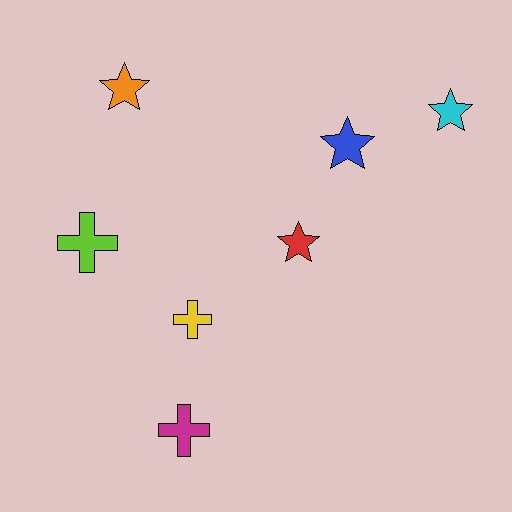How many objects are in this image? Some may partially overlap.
There are 7 objects.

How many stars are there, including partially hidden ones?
There are 4 stars.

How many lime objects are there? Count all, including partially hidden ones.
There is 1 lime object.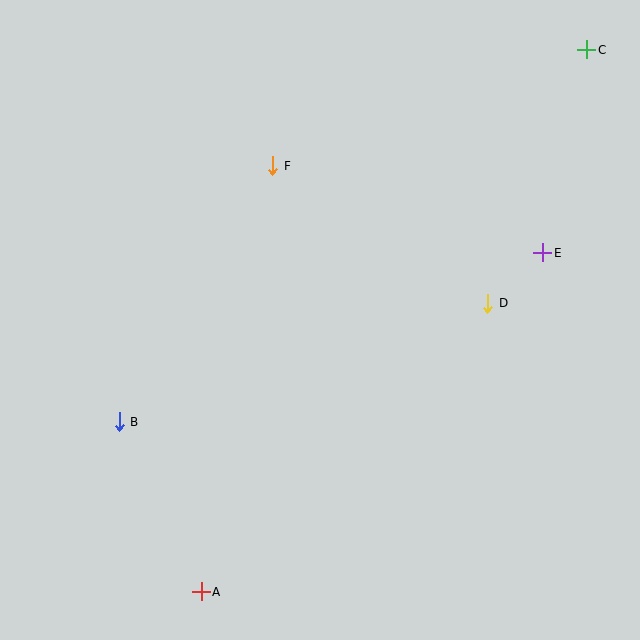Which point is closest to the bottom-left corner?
Point A is closest to the bottom-left corner.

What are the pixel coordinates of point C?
Point C is at (587, 49).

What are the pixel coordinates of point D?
Point D is at (488, 303).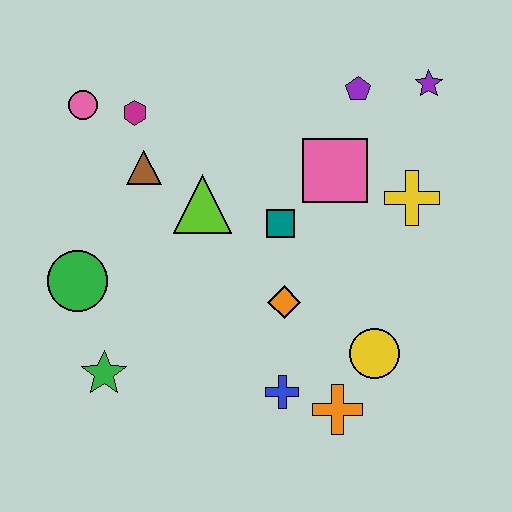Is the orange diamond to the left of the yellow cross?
Yes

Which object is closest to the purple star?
The purple pentagon is closest to the purple star.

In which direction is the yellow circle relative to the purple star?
The yellow circle is below the purple star.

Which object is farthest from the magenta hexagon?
The orange cross is farthest from the magenta hexagon.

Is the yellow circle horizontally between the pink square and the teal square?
No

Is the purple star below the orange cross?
No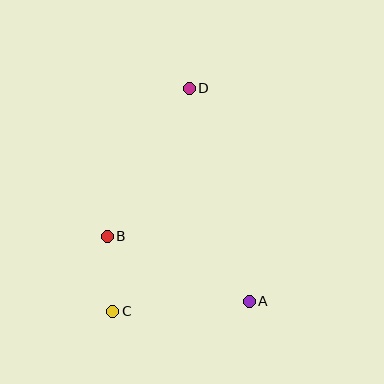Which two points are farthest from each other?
Points C and D are farthest from each other.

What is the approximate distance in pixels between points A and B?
The distance between A and B is approximately 156 pixels.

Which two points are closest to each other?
Points B and C are closest to each other.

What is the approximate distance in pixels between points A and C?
The distance between A and C is approximately 137 pixels.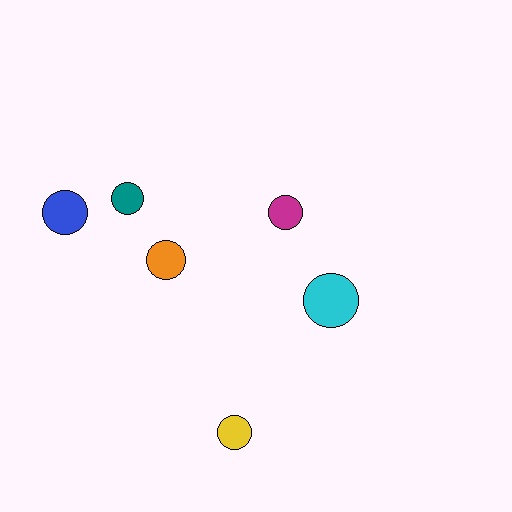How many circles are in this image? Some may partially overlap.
There are 6 circles.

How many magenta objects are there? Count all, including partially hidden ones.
There is 1 magenta object.